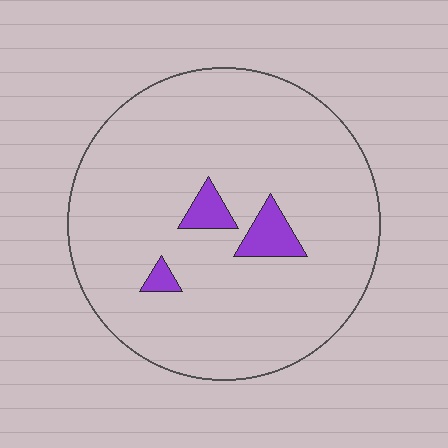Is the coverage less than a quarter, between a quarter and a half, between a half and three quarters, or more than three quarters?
Less than a quarter.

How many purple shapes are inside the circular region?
3.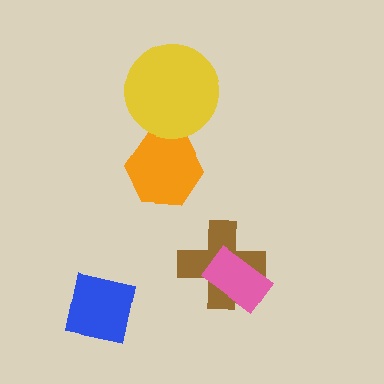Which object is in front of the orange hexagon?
The yellow circle is in front of the orange hexagon.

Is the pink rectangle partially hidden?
No, no other shape covers it.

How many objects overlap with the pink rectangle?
1 object overlaps with the pink rectangle.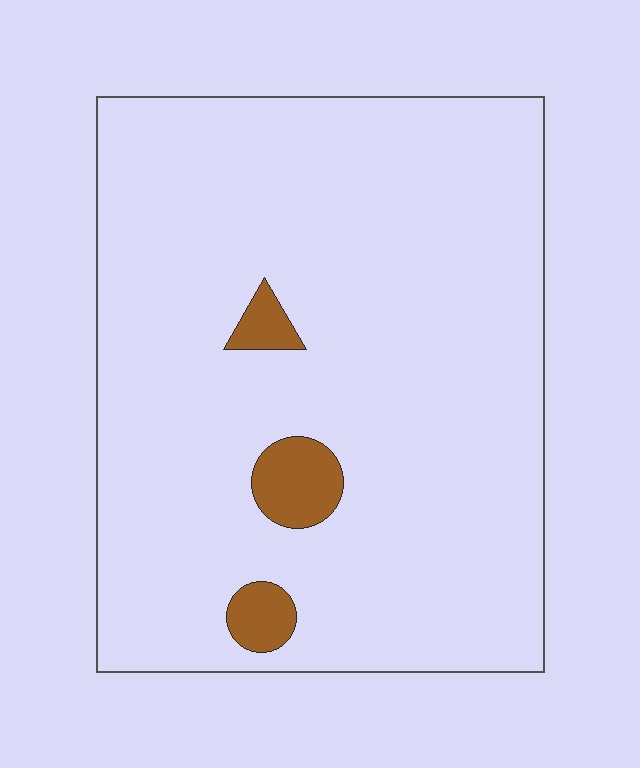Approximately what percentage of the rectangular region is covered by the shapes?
Approximately 5%.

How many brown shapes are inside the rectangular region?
3.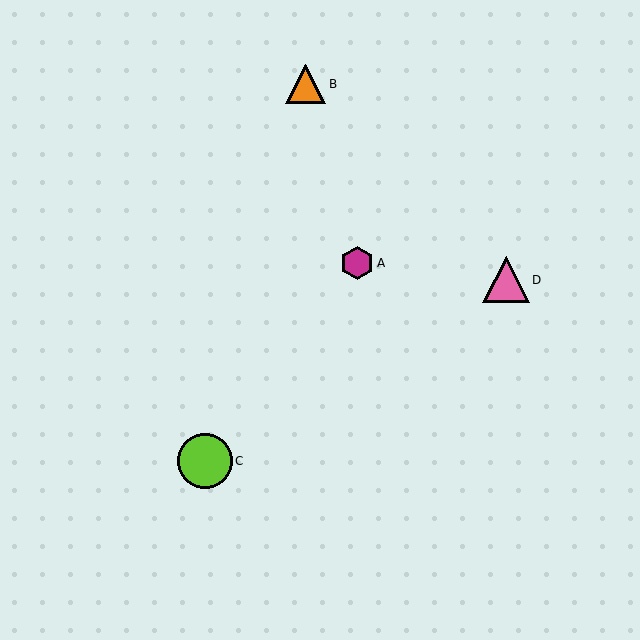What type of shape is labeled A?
Shape A is a magenta hexagon.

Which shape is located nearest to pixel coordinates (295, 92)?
The orange triangle (labeled B) at (306, 84) is nearest to that location.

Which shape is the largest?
The lime circle (labeled C) is the largest.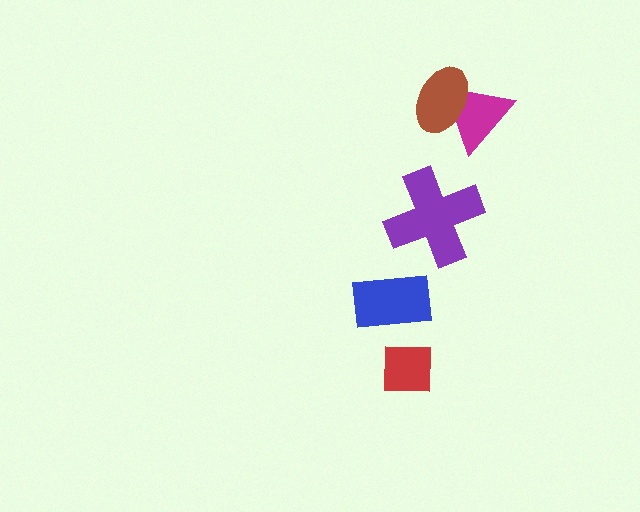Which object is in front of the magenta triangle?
The brown ellipse is in front of the magenta triangle.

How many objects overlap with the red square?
0 objects overlap with the red square.